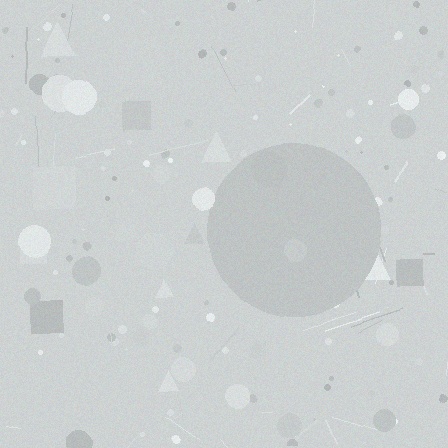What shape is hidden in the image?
A circle is hidden in the image.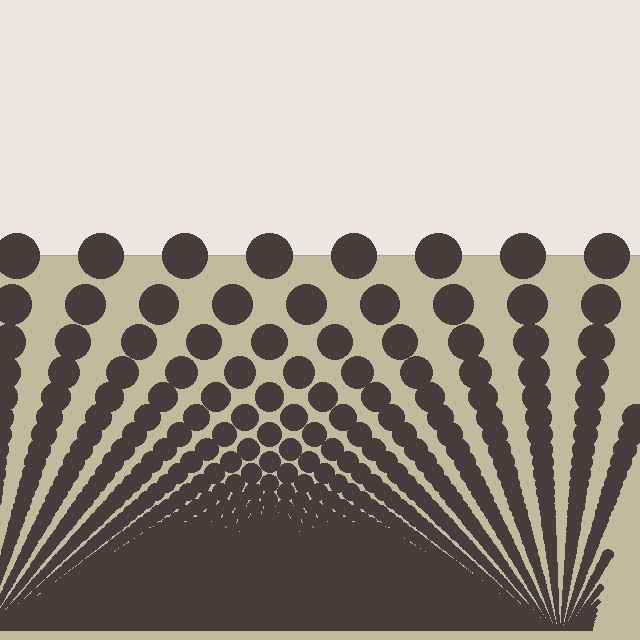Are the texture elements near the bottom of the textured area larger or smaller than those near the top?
Smaller. The gradient is inverted — elements near the bottom are smaller and denser.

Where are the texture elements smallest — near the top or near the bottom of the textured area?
Near the bottom.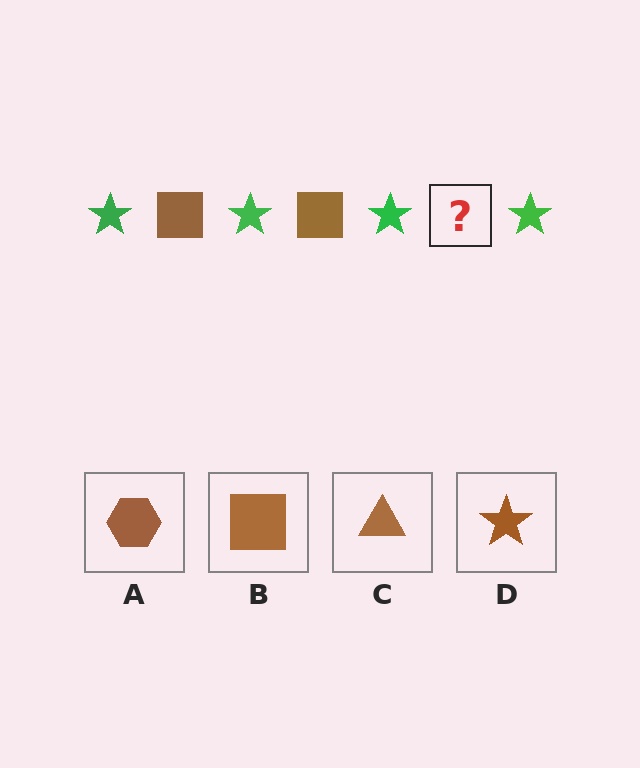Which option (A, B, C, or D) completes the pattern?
B.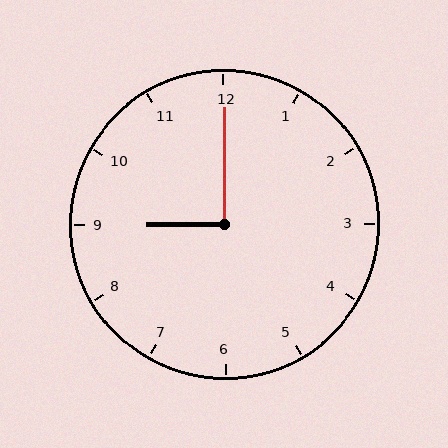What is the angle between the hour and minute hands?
Approximately 90 degrees.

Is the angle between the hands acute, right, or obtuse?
It is right.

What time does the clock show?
9:00.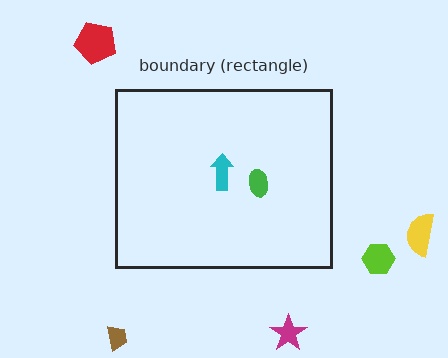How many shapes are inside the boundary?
2 inside, 5 outside.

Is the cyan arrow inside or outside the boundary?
Inside.